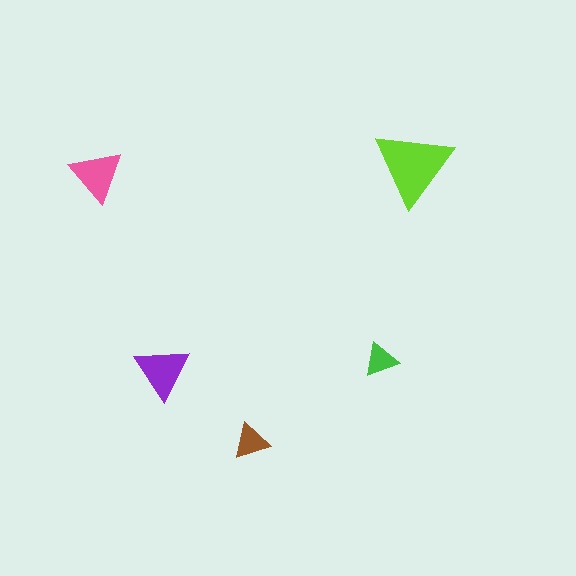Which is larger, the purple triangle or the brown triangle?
The purple one.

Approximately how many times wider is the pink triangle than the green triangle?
About 1.5 times wider.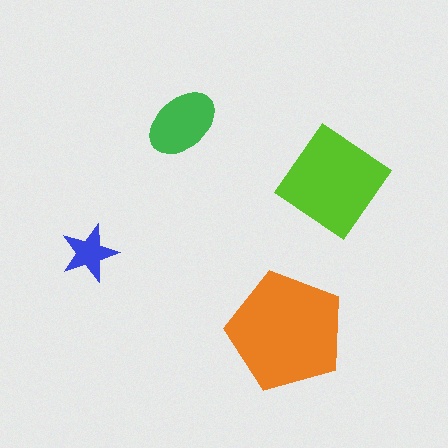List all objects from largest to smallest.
The orange pentagon, the lime diamond, the green ellipse, the blue star.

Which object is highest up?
The green ellipse is topmost.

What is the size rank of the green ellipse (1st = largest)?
3rd.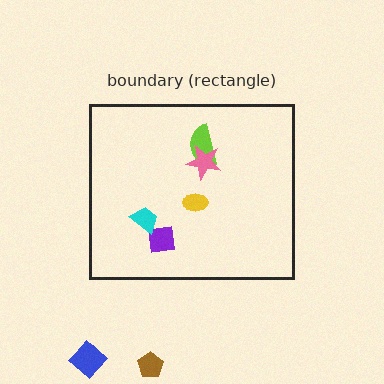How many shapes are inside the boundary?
5 inside, 2 outside.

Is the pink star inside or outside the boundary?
Inside.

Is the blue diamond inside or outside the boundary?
Outside.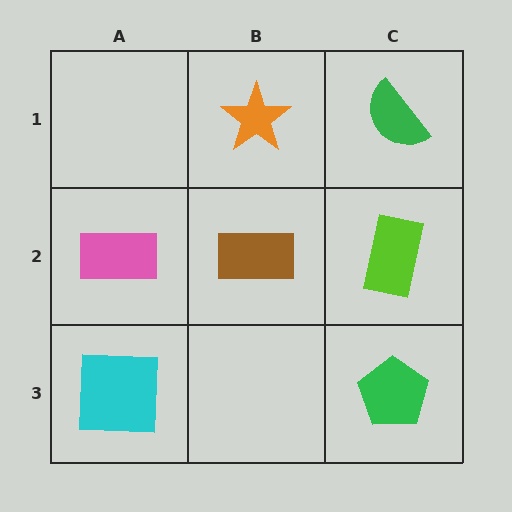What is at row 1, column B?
An orange star.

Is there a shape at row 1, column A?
No, that cell is empty.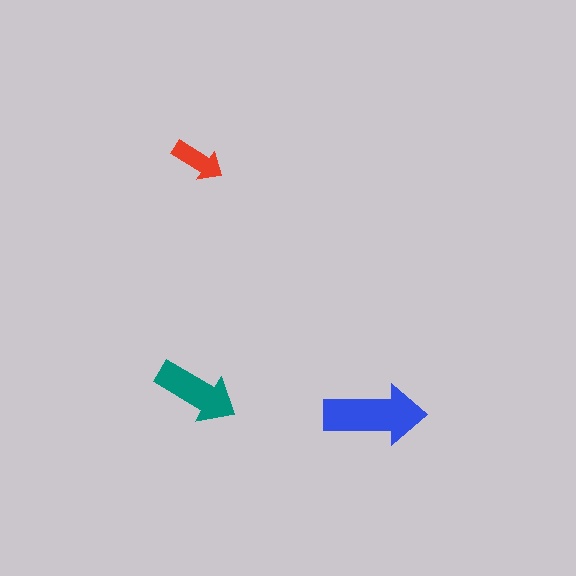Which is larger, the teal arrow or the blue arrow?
The blue one.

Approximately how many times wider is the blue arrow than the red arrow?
About 2 times wider.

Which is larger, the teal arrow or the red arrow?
The teal one.